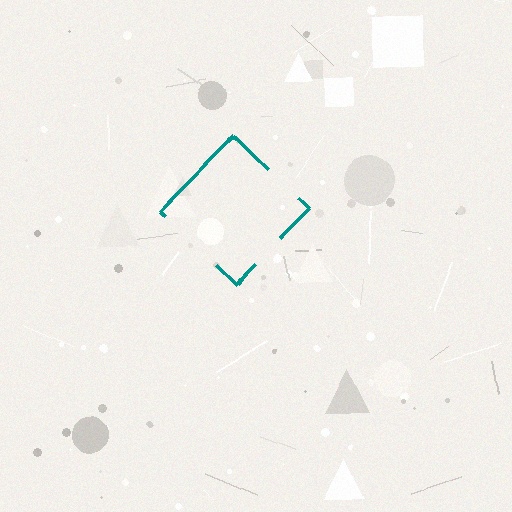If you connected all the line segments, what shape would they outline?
They would outline a diamond.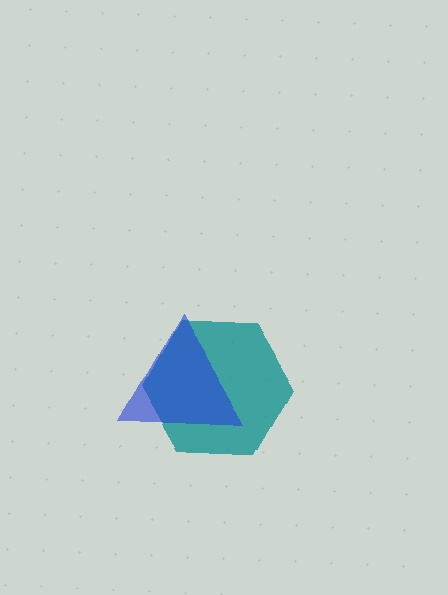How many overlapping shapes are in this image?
There are 2 overlapping shapes in the image.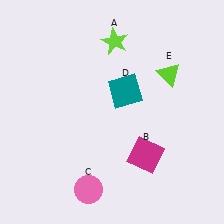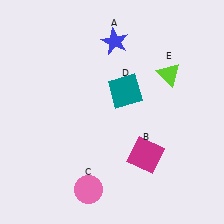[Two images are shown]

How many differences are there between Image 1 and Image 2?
There is 1 difference between the two images.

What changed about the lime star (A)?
In Image 1, A is lime. In Image 2, it changed to blue.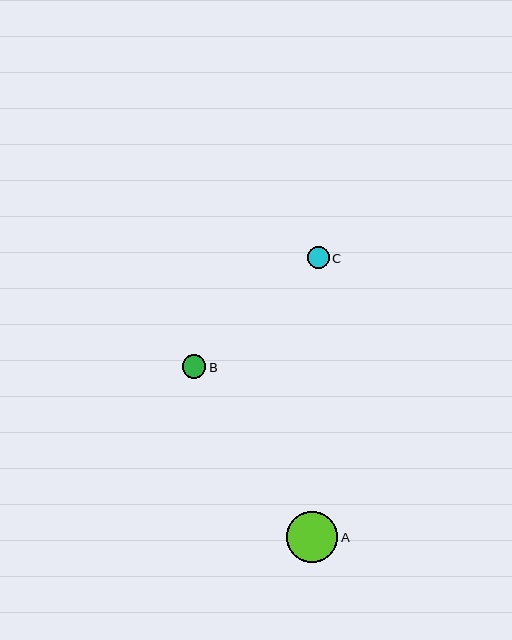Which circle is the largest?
Circle A is the largest with a size of approximately 51 pixels.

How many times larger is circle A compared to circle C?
Circle A is approximately 2.3 times the size of circle C.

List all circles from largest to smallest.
From largest to smallest: A, B, C.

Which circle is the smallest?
Circle C is the smallest with a size of approximately 22 pixels.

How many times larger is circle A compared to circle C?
Circle A is approximately 2.3 times the size of circle C.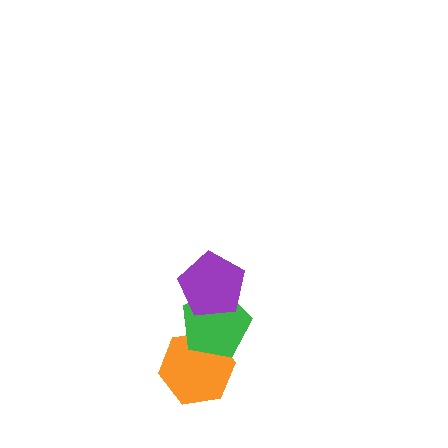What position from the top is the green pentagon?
The green pentagon is 2nd from the top.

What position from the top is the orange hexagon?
The orange hexagon is 3rd from the top.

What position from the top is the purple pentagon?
The purple pentagon is 1st from the top.